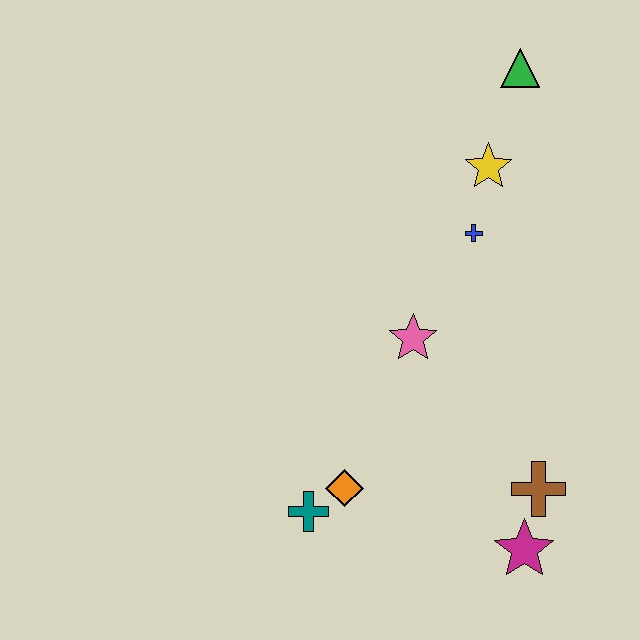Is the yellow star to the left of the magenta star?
Yes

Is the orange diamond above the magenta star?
Yes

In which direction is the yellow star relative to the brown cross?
The yellow star is above the brown cross.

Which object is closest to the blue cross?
The yellow star is closest to the blue cross.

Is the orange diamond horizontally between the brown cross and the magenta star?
No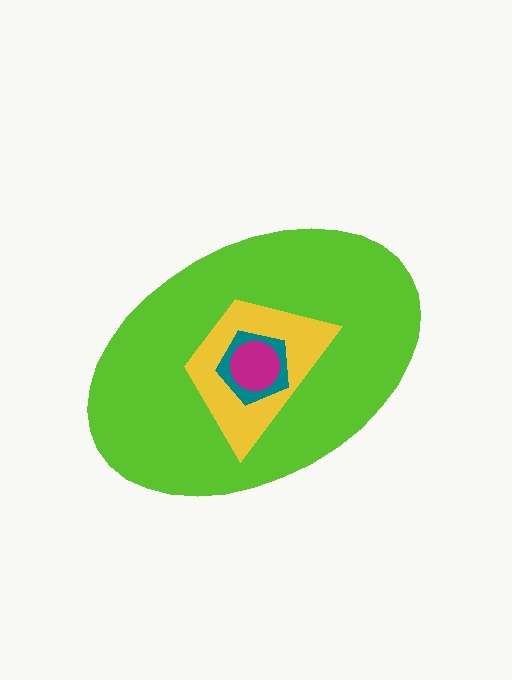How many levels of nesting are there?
4.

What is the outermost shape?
The lime ellipse.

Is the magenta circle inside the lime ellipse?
Yes.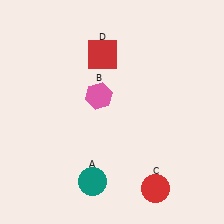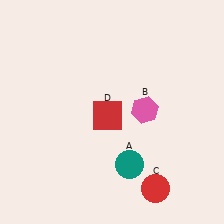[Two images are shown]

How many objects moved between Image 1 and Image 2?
3 objects moved between the two images.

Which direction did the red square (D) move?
The red square (D) moved down.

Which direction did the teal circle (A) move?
The teal circle (A) moved right.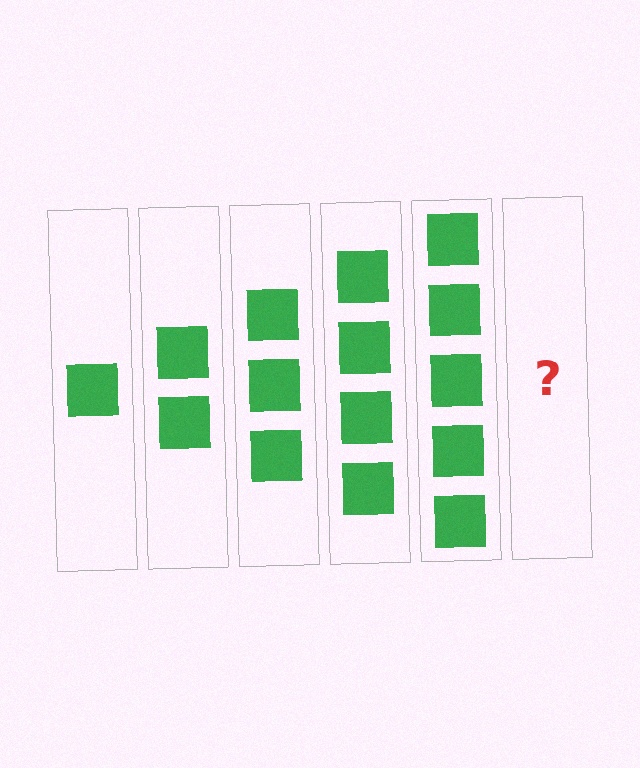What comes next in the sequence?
The next element should be 6 squares.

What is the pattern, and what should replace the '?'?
The pattern is that each step adds one more square. The '?' should be 6 squares.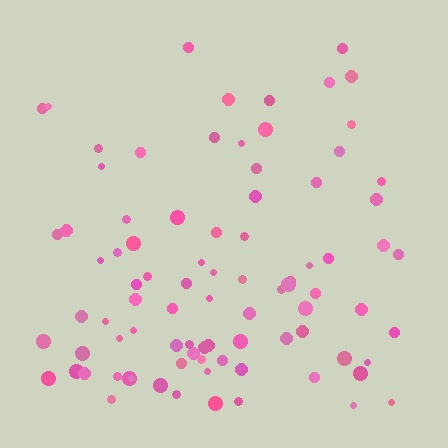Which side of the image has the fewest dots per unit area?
The top.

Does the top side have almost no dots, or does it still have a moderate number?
Still a moderate number, just noticeably fewer than the bottom.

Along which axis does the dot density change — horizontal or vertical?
Vertical.